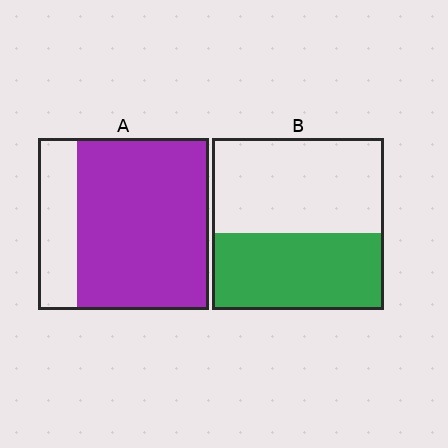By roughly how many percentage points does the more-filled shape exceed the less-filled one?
By roughly 30 percentage points (A over B).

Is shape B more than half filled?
No.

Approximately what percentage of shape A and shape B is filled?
A is approximately 75% and B is approximately 45%.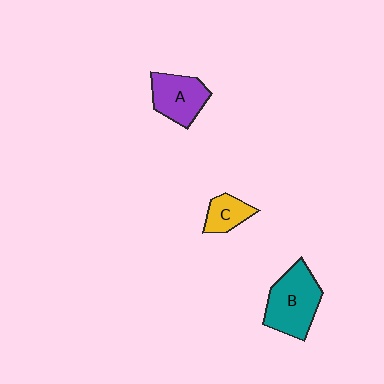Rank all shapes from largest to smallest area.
From largest to smallest: B (teal), A (purple), C (yellow).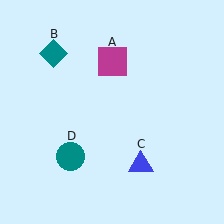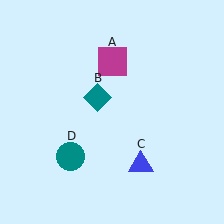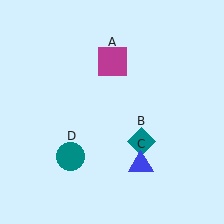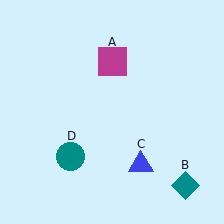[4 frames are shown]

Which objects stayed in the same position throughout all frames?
Magenta square (object A) and blue triangle (object C) and teal circle (object D) remained stationary.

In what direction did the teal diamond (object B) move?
The teal diamond (object B) moved down and to the right.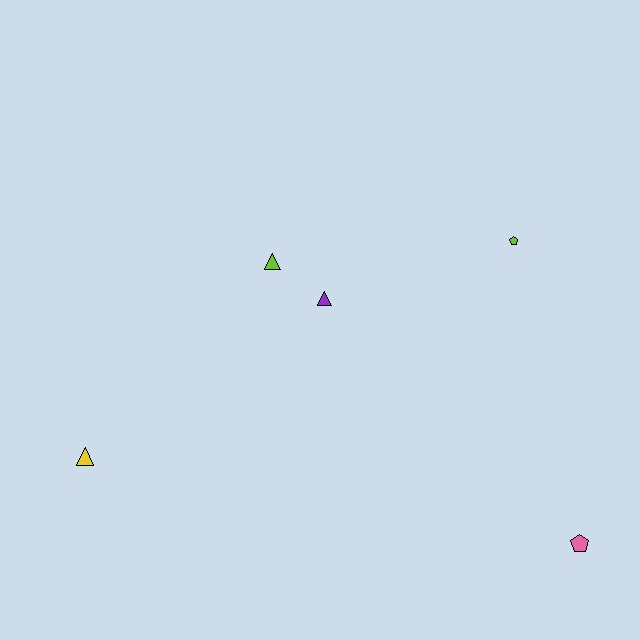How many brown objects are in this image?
There are no brown objects.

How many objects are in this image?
There are 5 objects.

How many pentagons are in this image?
There are 2 pentagons.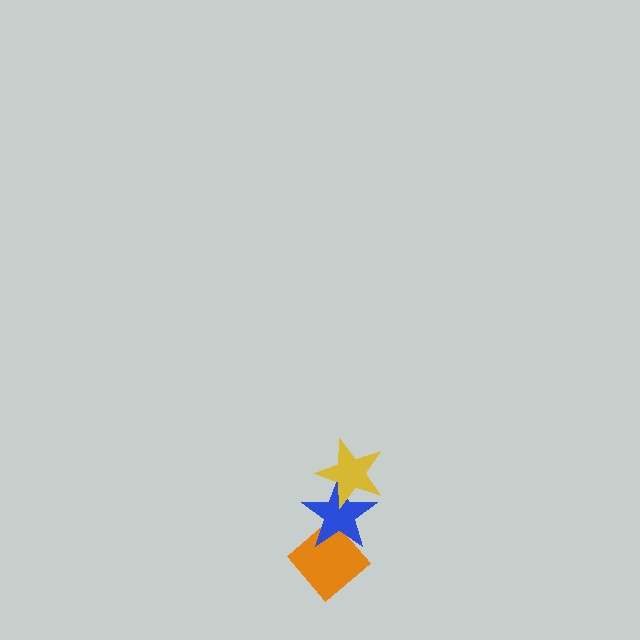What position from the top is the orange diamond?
The orange diamond is 3rd from the top.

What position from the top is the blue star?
The blue star is 2nd from the top.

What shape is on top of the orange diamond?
The blue star is on top of the orange diamond.